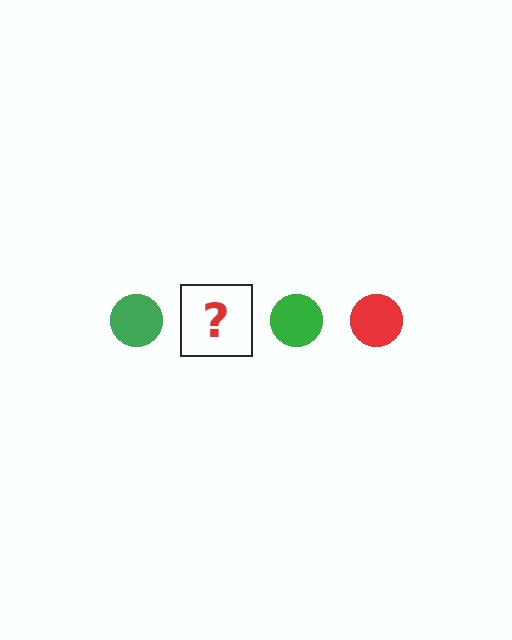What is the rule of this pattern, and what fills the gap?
The rule is that the pattern cycles through green, red circles. The gap should be filled with a red circle.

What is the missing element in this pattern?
The missing element is a red circle.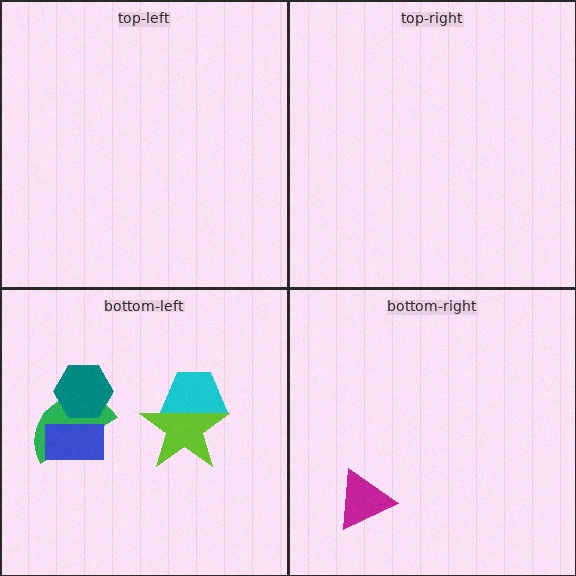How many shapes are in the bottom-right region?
1.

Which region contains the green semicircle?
The bottom-left region.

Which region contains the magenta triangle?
The bottom-right region.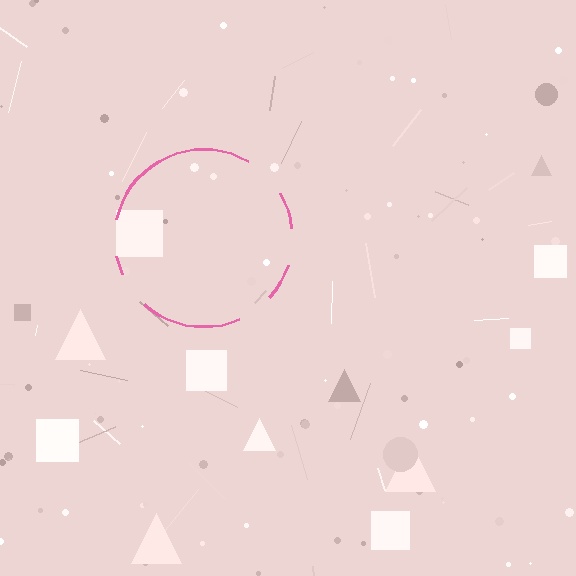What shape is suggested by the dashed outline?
The dashed outline suggests a circle.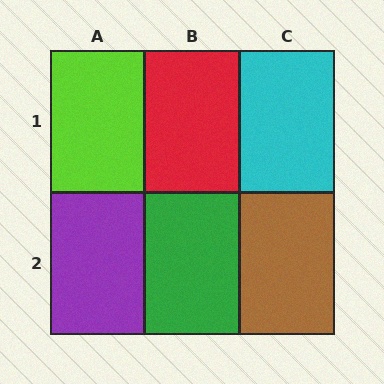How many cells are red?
1 cell is red.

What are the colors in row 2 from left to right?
Purple, green, brown.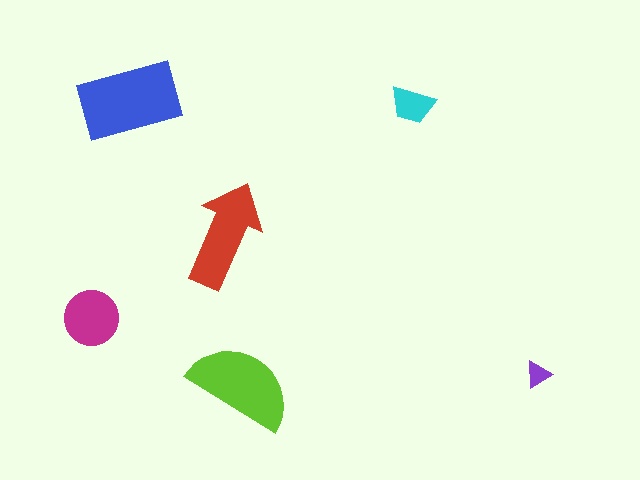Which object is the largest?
The blue rectangle.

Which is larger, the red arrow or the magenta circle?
The red arrow.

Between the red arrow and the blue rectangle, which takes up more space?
The blue rectangle.